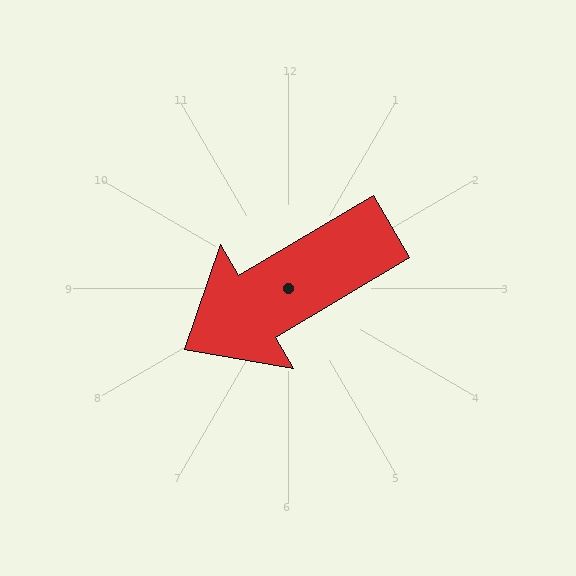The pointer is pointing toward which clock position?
Roughly 8 o'clock.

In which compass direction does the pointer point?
Southwest.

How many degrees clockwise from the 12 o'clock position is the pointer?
Approximately 239 degrees.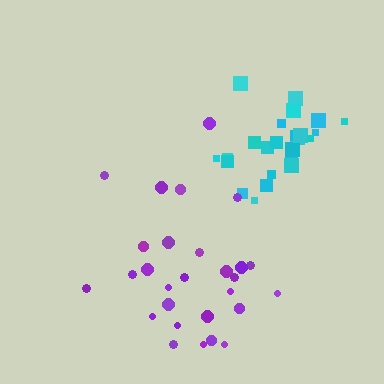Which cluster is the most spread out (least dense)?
Purple.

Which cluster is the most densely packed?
Cyan.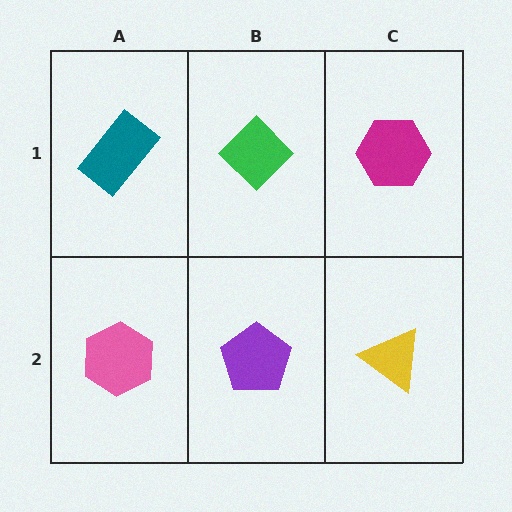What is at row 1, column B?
A green diamond.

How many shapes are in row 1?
3 shapes.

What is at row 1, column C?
A magenta hexagon.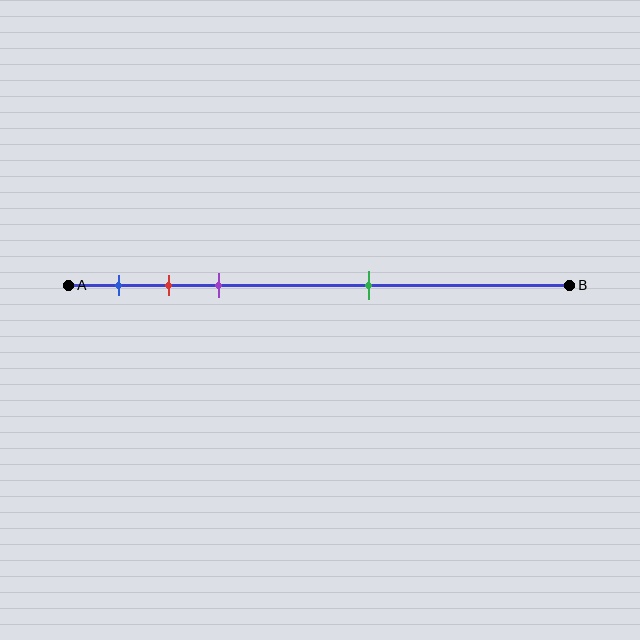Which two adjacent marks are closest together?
The red and purple marks are the closest adjacent pair.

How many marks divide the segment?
There are 4 marks dividing the segment.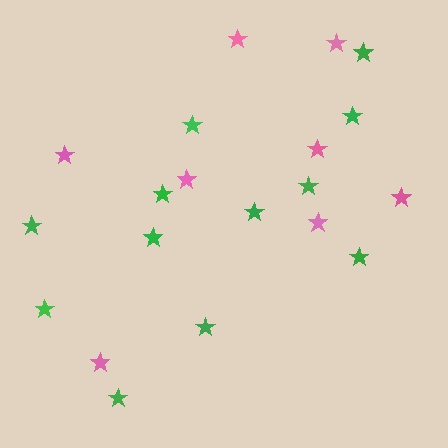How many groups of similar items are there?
There are 2 groups: one group of pink stars (8) and one group of green stars (12).